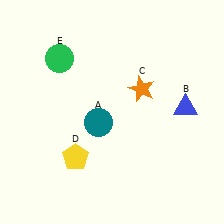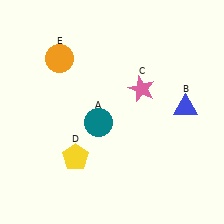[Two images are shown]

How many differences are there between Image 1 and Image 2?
There are 2 differences between the two images.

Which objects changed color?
C changed from orange to pink. E changed from green to orange.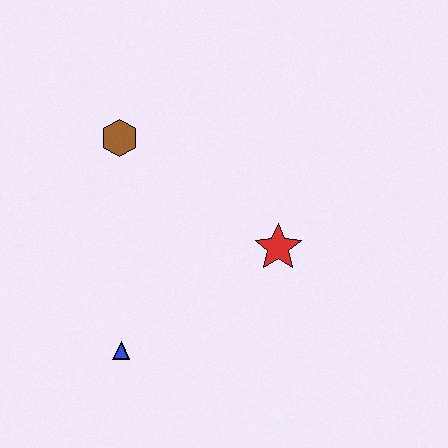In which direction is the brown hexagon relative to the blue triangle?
The brown hexagon is above the blue triangle.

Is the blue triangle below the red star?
Yes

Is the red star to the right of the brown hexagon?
Yes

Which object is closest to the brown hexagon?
The red star is closest to the brown hexagon.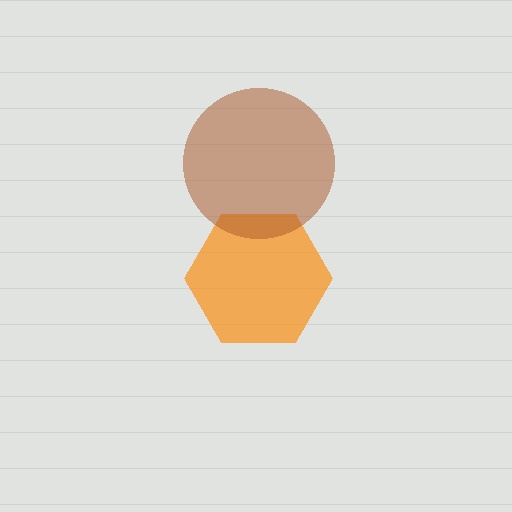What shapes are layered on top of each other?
The layered shapes are: an orange hexagon, a brown circle.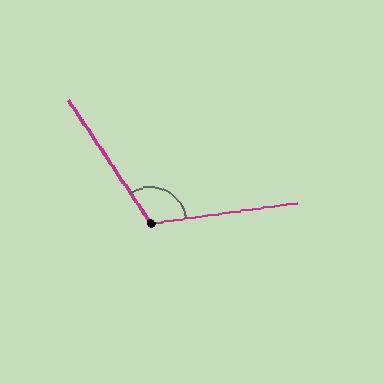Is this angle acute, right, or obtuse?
It is obtuse.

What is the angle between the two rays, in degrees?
Approximately 116 degrees.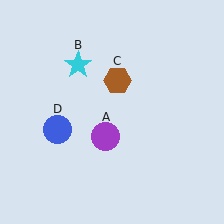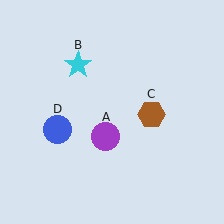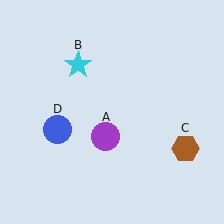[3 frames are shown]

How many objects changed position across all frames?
1 object changed position: brown hexagon (object C).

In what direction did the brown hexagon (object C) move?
The brown hexagon (object C) moved down and to the right.